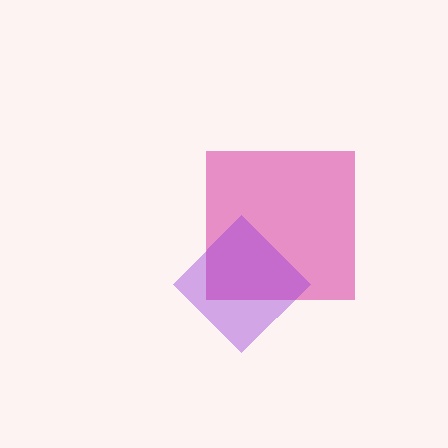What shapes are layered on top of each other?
The layered shapes are: a pink square, a purple diamond.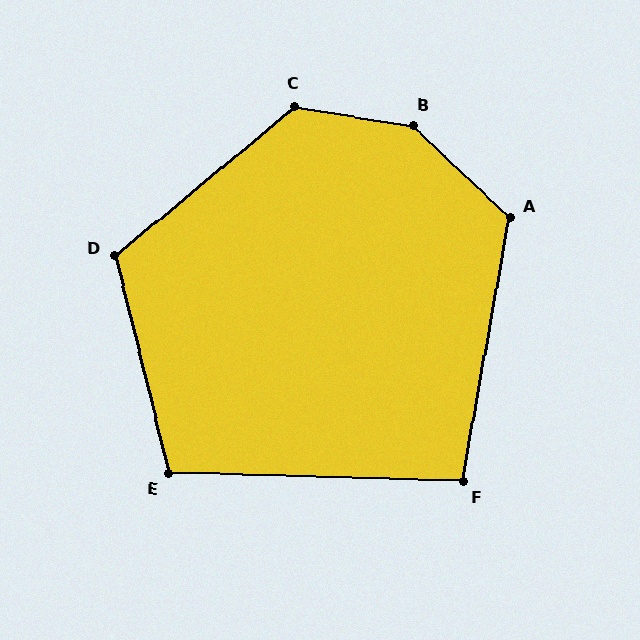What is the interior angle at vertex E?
Approximately 106 degrees (obtuse).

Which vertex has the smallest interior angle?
F, at approximately 98 degrees.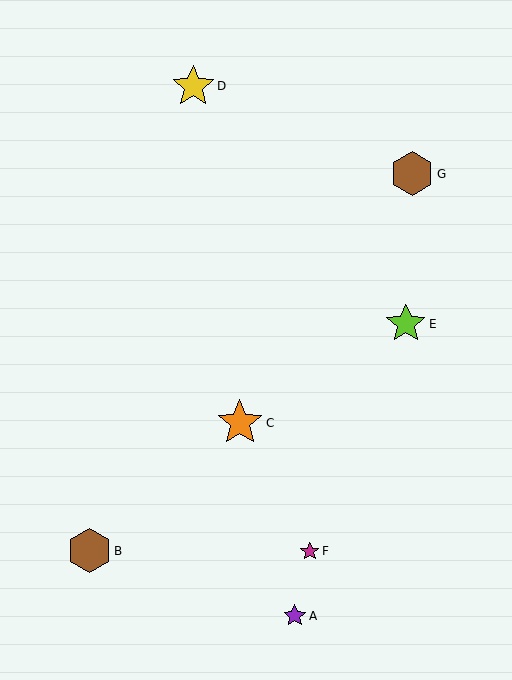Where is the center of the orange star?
The center of the orange star is at (240, 423).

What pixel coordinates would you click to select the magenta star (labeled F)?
Click at (310, 551) to select the magenta star F.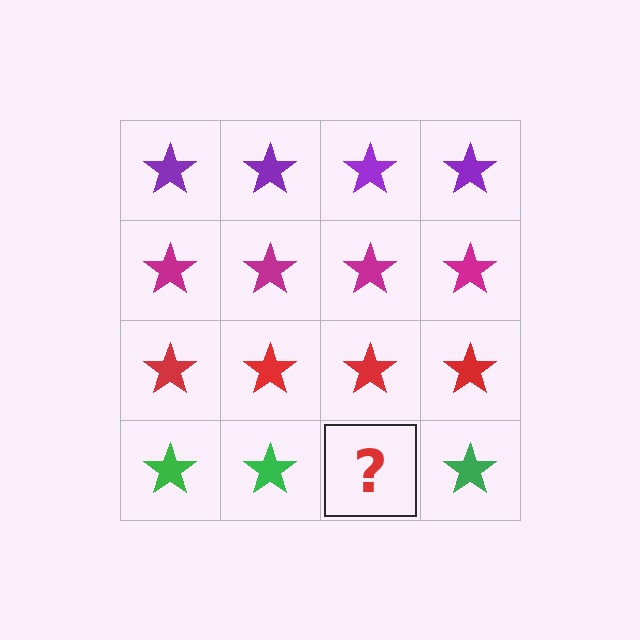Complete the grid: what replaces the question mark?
The question mark should be replaced with a green star.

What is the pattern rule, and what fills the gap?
The rule is that each row has a consistent color. The gap should be filled with a green star.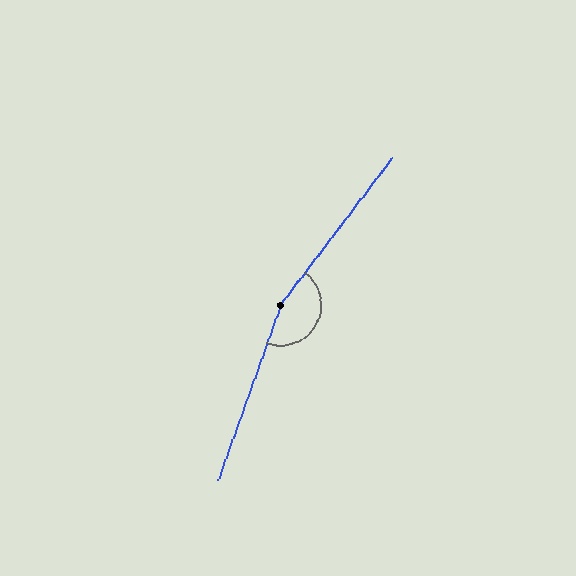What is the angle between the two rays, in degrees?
Approximately 163 degrees.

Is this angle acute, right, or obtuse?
It is obtuse.